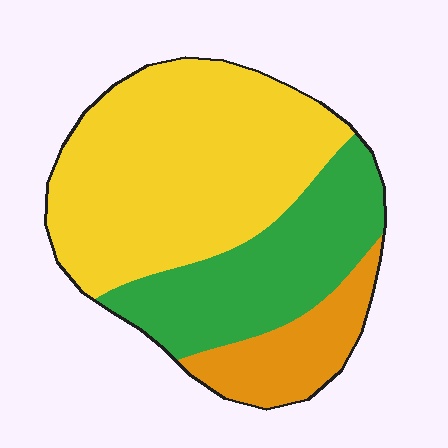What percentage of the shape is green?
Green covers about 30% of the shape.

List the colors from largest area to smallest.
From largest to smallest: yellow, green, orange.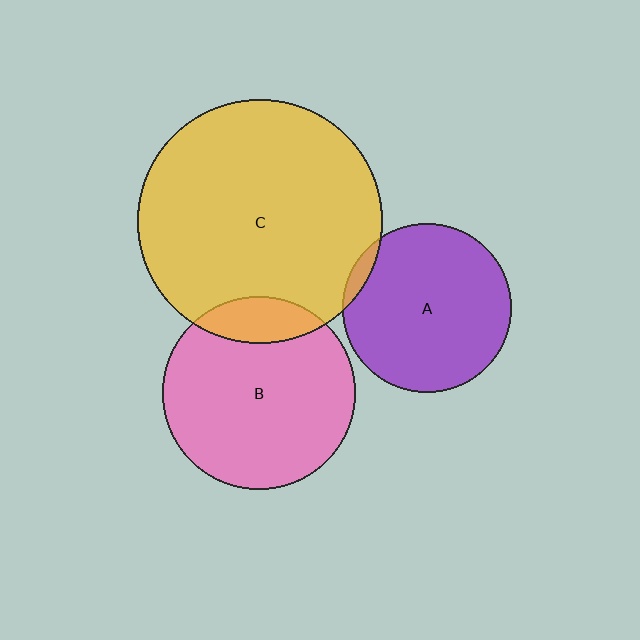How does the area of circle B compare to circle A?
Approximately 1.3 times.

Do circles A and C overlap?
Yes.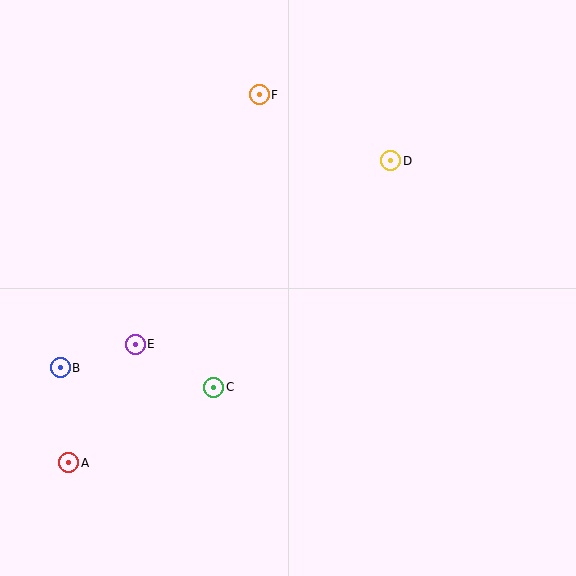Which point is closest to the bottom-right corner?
Point C is closest to the bottom-right corner.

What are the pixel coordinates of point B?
Point B is at (60, 368).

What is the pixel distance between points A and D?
The distance between A and D is 441 pixels.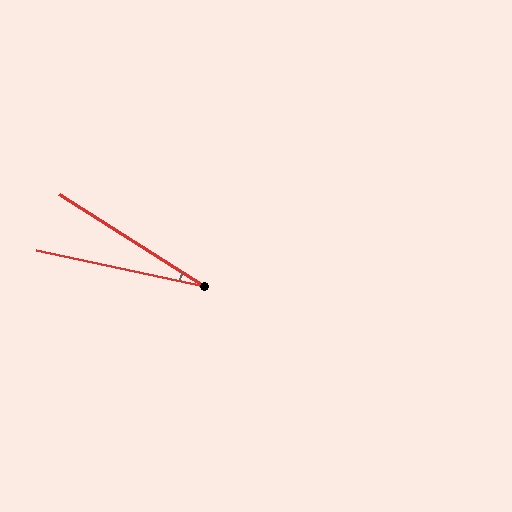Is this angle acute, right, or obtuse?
It is acute.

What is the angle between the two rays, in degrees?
Approximately 20 degrees.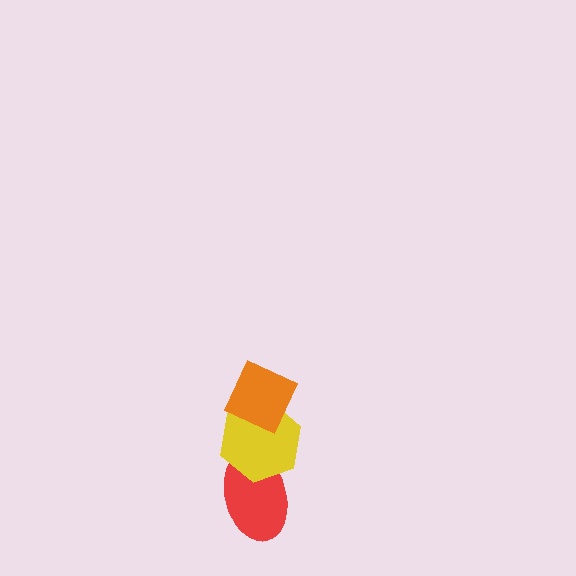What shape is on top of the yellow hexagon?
The orange diamond is on top of the yellow hexagon.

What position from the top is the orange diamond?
The orange diamond is 1st from the top.